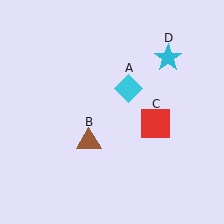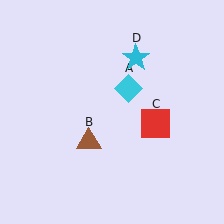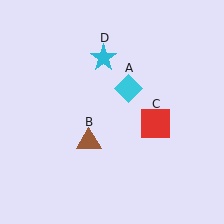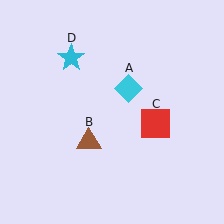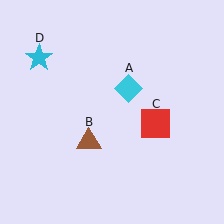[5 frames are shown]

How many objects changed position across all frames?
1 object changed position: cyan star (object D).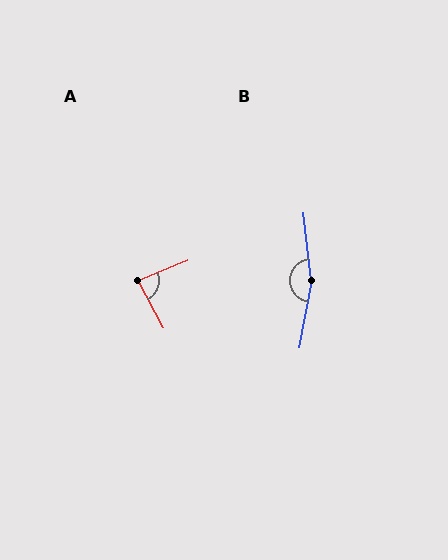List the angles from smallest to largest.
A (84°), B (163°).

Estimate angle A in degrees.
Approximately 84 degrees.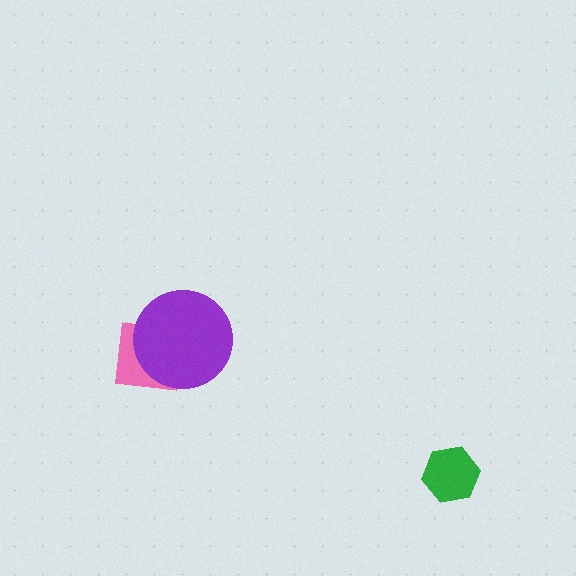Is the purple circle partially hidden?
No, no other shape covers it.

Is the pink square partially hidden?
Yes, it is partially covered by another shape.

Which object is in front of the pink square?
The purple circle is in front of the pink square.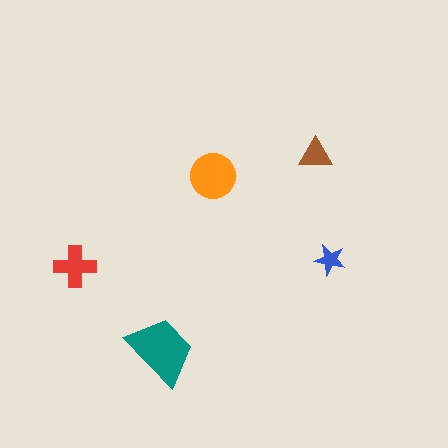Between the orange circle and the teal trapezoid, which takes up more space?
The teal trapezoid.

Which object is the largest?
The teal trapezoid.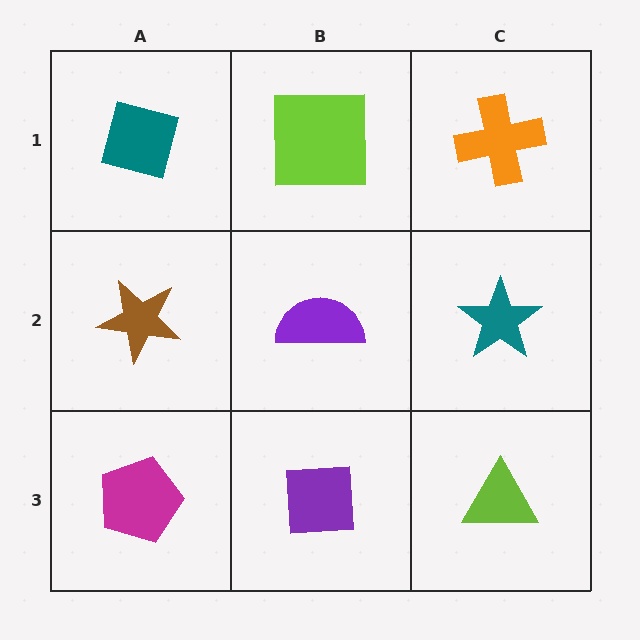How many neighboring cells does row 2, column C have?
3.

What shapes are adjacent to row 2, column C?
An orange cross (row 1, column C), a lime triangle (row 3, column C), a purple semicircle (row 2, column B).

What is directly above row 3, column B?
A purple semicircle.